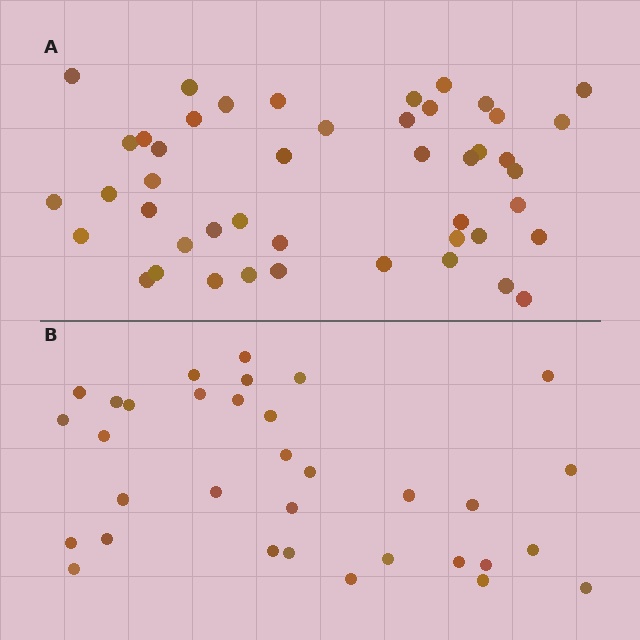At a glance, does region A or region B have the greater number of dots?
Region A (the top region) has more dots.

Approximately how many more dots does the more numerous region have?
Region A has approximately 15 more dots than region B.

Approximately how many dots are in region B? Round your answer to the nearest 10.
About 30 dots. (The exact count is 33, which rounds to 30.)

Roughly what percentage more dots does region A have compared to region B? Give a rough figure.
About 40% more.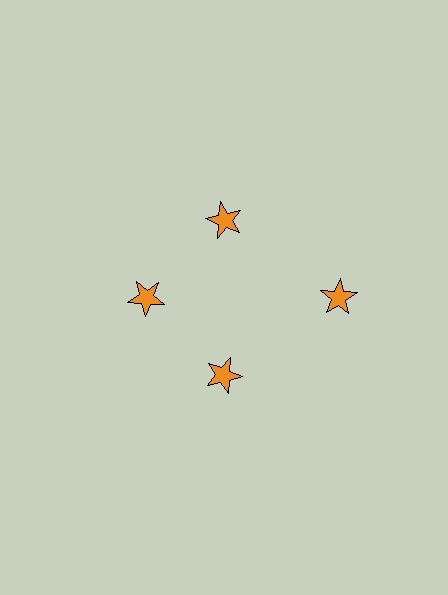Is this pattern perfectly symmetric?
No. The 4 orange stars are arranged in a ring, but one element near the 3 o'clock position is pushed outward from the center, breaking the 4-fold rotational symmetry.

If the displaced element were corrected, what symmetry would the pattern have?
It would have 4-fold rotational symmetry — the pattern would map onto itself every 90 degrees.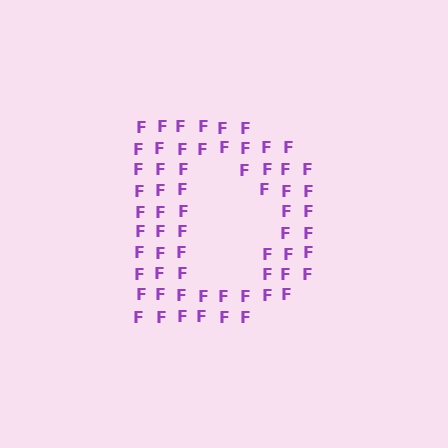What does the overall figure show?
The overall figure shows the letter D.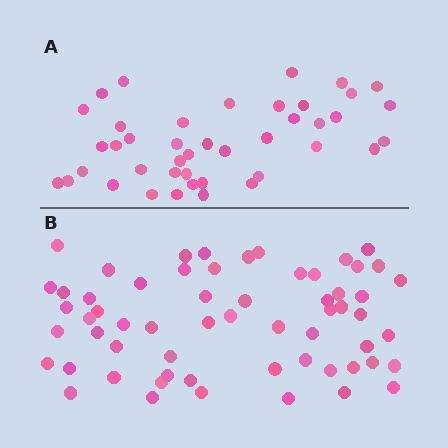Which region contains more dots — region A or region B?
Region B (the bottom region) has more dots.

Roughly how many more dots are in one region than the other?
Region B has approximately 20 more dots than region A.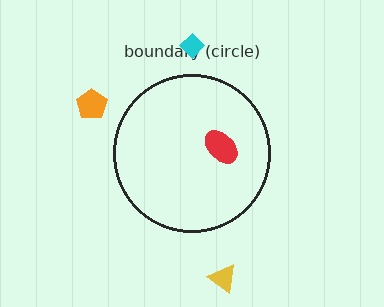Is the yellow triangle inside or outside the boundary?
Outside.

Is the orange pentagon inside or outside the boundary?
Outside.